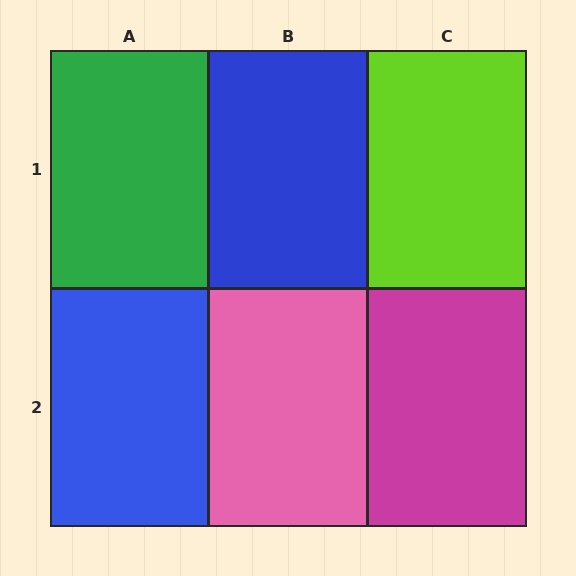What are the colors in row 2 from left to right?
Blue, pink, magenta.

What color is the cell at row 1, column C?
Lime.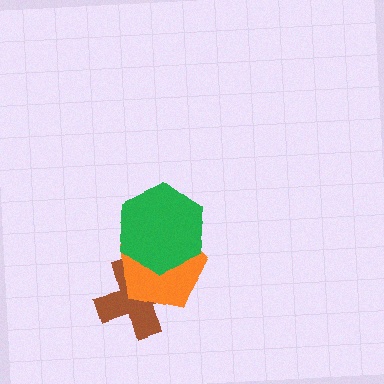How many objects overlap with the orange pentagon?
2 objects overlap with the orange pentagon.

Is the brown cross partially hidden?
Yes, it is partially covered by another shape.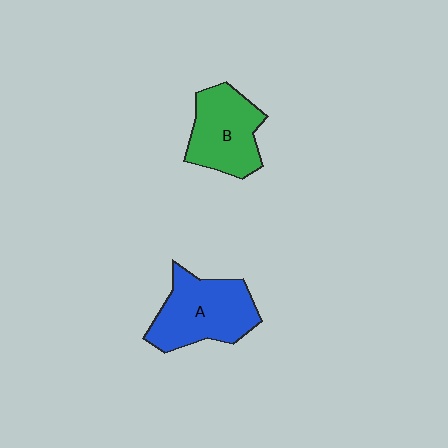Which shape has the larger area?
Shape A (blue).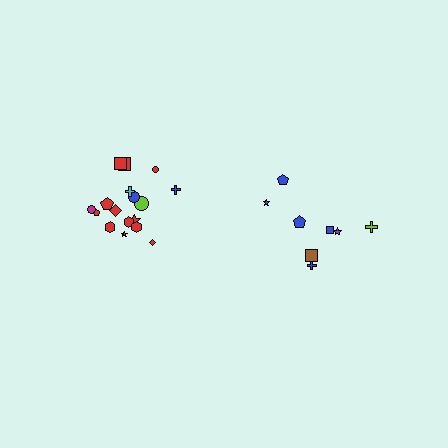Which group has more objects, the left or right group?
The left group.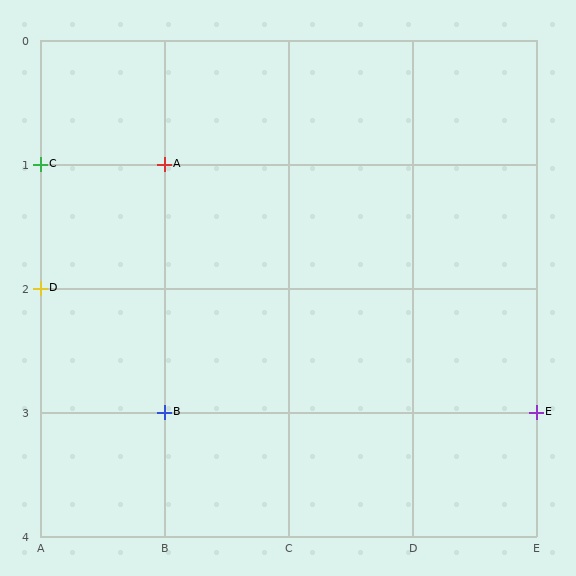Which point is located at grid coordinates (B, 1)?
Point A is at (B, 1).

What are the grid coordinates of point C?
Point C is at grid coordinates (A, 1).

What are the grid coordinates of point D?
Point D is at grid coordinates (A, 2).